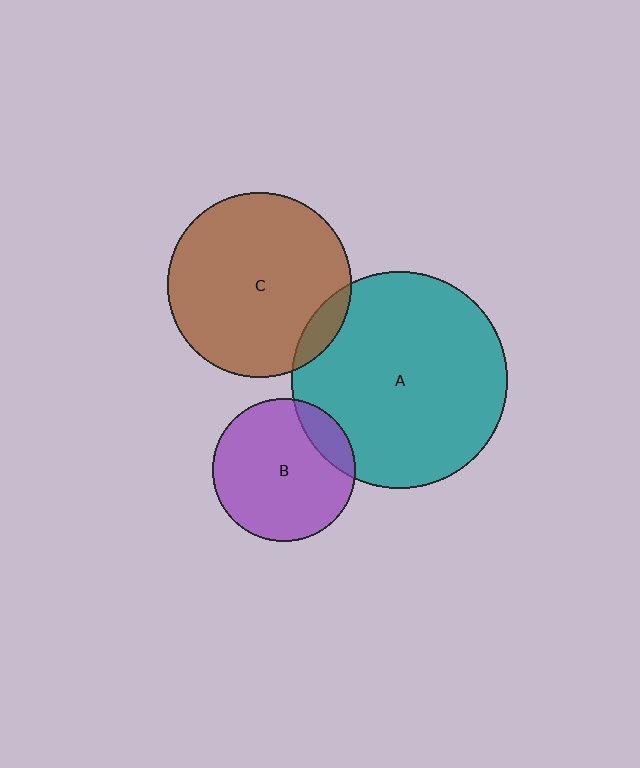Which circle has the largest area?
Circle A (teal).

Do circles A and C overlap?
Yes.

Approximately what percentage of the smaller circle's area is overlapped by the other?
Approximately 10%.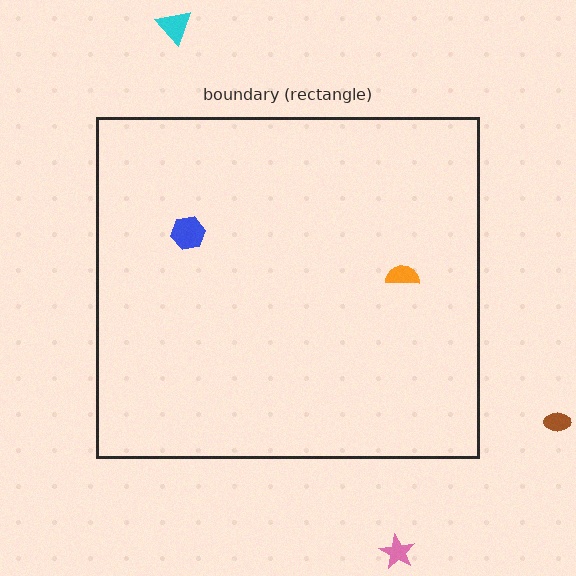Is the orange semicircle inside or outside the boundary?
Inside.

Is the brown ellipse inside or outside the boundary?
Outside.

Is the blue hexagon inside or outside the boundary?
Inside.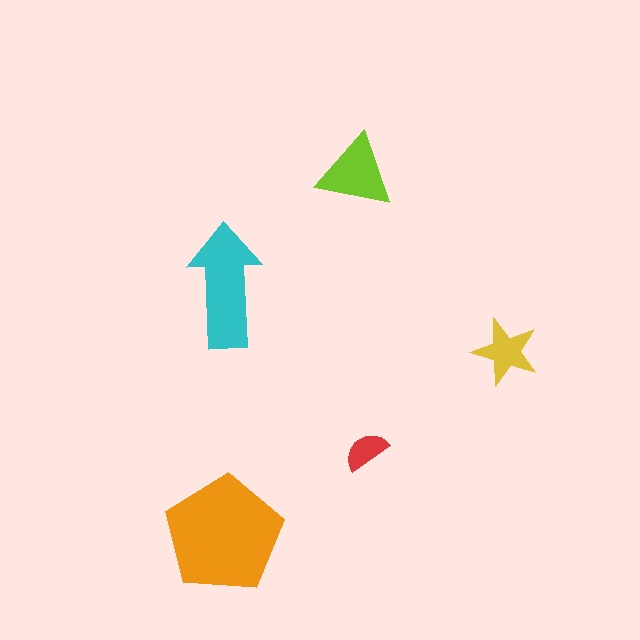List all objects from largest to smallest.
The orange pentagon, the cyan arrow, the lime triangle, the yellow star, the red semicircle.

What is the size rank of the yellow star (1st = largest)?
4th.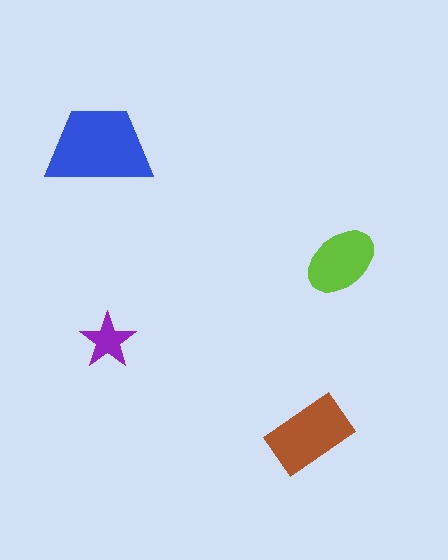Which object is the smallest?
The purple star.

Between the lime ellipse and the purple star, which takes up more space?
The lime ellipse.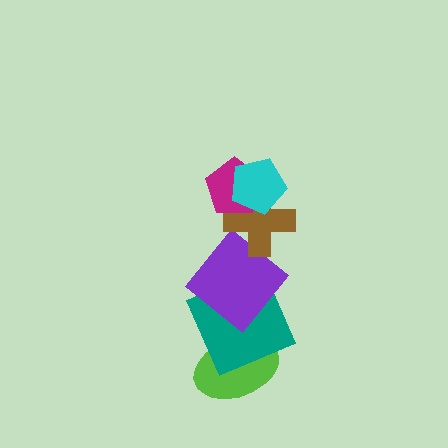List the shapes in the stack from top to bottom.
From top to bottom: the cyan pentagon, the magenta pentagon, the brown cross, the purple diamond, the teal square, the lime ellipse.